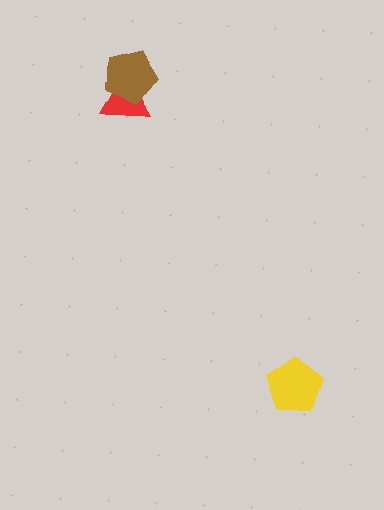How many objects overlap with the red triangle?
1 object overlaps with the red triangle.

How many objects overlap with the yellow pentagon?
0 objects overlap with the yellow pentagon.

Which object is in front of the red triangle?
The brown pentagon is in front of the red triangle.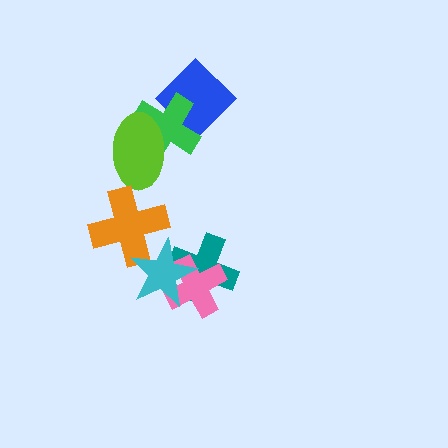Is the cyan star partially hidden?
No, no other shape covers it.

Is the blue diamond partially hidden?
Yes, it is partially covered by another shape.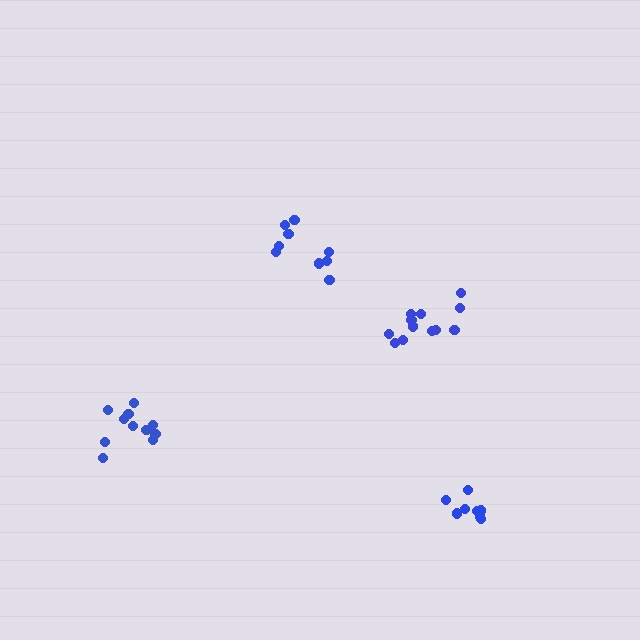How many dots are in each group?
Group 1: 8 dots, Group 2: 9 dots, Group 3: 11 dots, Group 4: 12 dots (40 total).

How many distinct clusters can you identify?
There are 4 distinct clusters.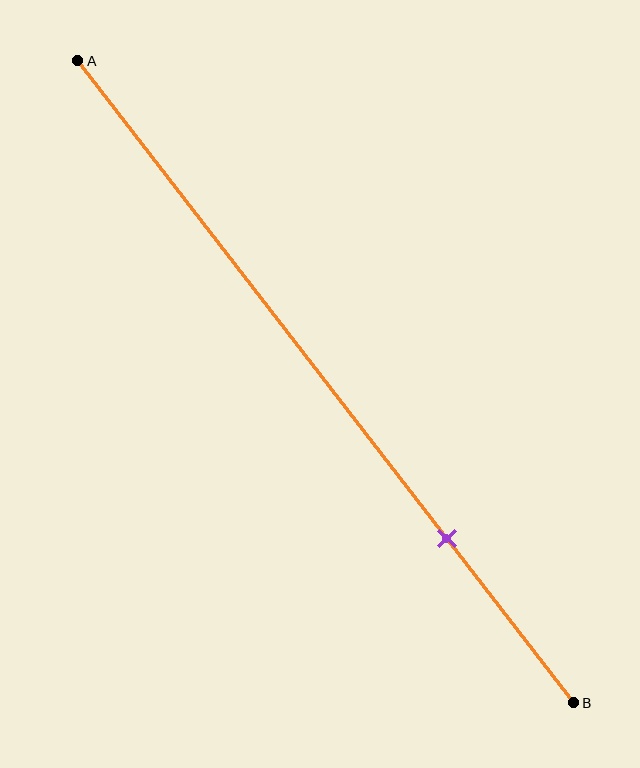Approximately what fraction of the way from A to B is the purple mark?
The purple mark is approximately 75% of the way from A to B.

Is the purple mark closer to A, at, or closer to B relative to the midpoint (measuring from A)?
The purple mark is closer to point B than the midpoint of segment AB.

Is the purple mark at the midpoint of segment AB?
No, the mark is at about 75% from A, not at the 50% midpoint.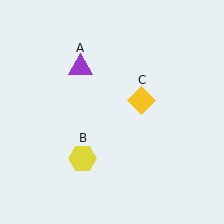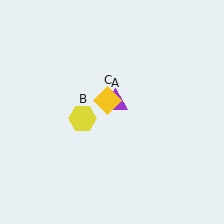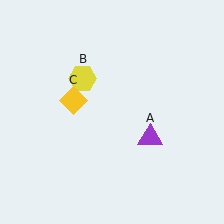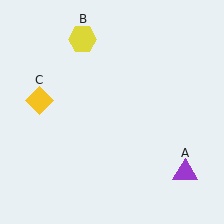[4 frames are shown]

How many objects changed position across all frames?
3 objects changed position: purple triangle (object A), yellow hexagon (object B), yellow diamond (object C).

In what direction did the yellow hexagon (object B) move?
The yellow hexagon (object B) moved up.